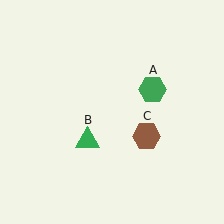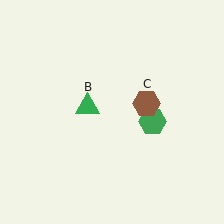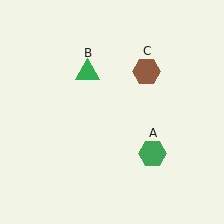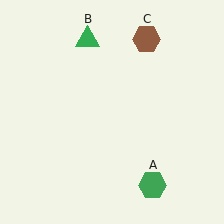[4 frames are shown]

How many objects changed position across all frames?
3 objects changed position: green hexagon (object A), green triangle (object B), brown hexagon (object C).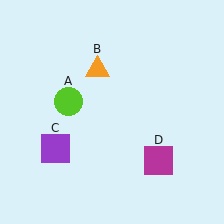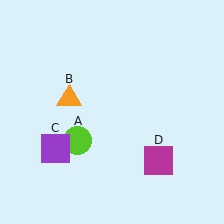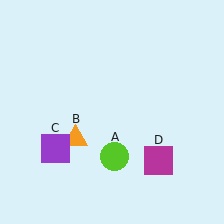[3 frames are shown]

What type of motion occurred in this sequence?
The lime circle (object A), orange triangle (object B) rotated counterclockwise around the center of the scene.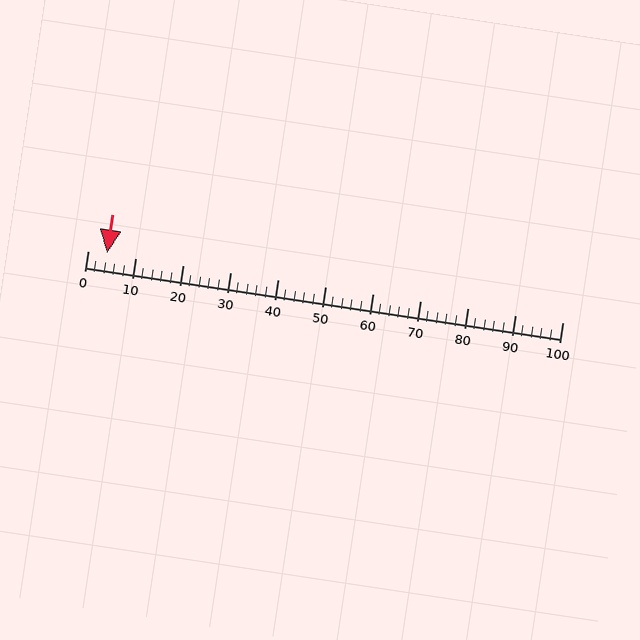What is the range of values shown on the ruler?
The ruler shows values from 0 to 100.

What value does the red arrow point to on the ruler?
The red arrow points to approximately 4.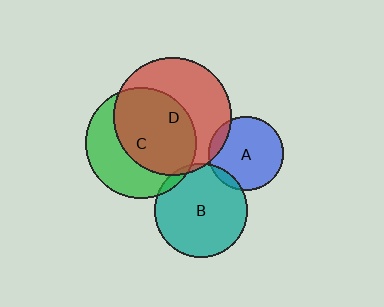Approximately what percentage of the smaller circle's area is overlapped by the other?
Approximately 5%.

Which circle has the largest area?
Circle D (red).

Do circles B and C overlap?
Yes.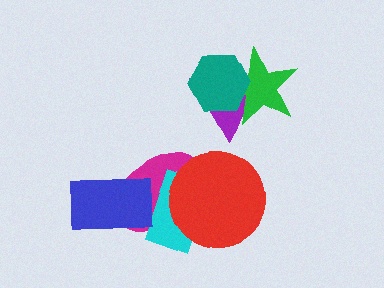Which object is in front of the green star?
The teal hexagon is in front of the green star.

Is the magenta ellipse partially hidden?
Yes, it is partially covered by another shape.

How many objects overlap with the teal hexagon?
2 objects overlap with the teal hexagon.